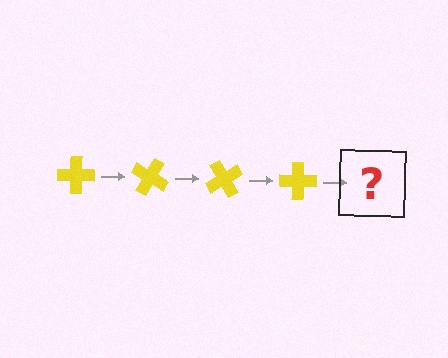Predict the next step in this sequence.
The next step is a yellow cross rotated 120 degrees.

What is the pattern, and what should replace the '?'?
The pattern is that the cross rotates 30 degrees each step. The '?' should be a yellow cross rotated 120 degrees.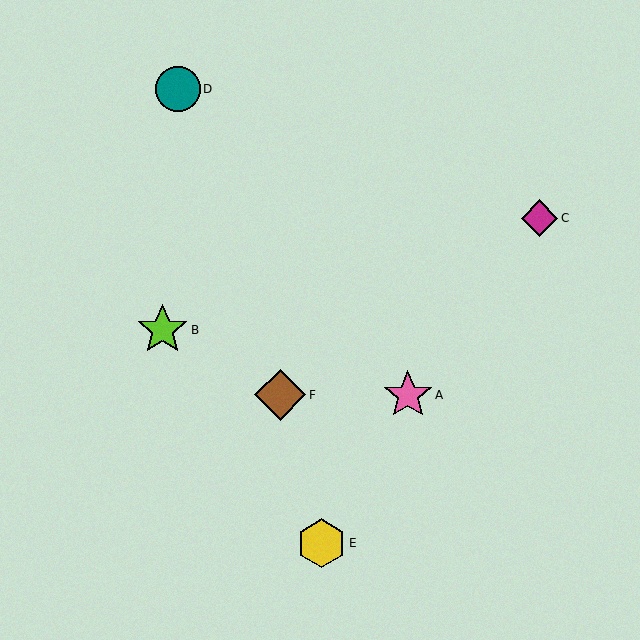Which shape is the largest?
The brown diamond (labeled F) is the largest.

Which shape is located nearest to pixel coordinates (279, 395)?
The brown diamond (labeled F) at (280, 395) is nearest to that location.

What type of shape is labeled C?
Shape C is a magenta diamond.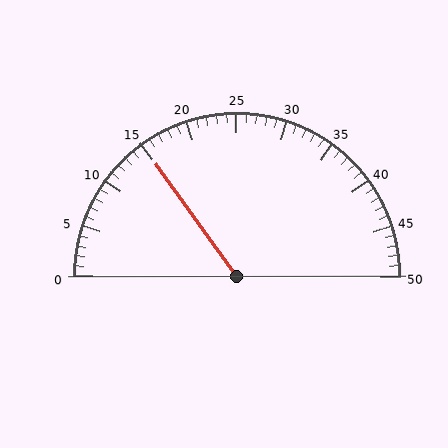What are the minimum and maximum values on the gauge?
The gauge ranges from 0 to 50.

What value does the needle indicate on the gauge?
The needle indicates approximately 15.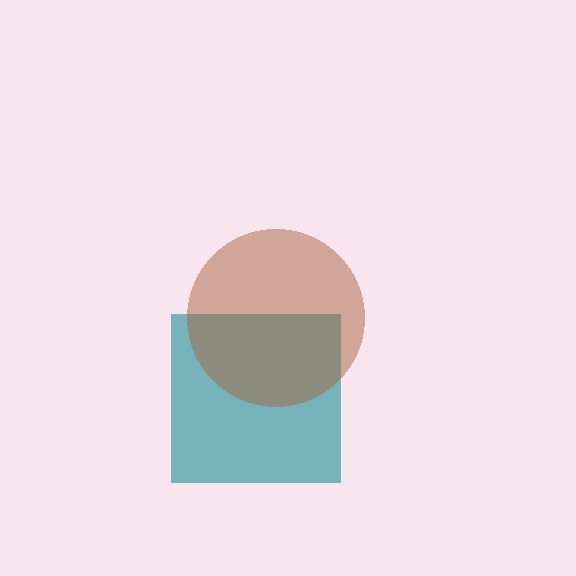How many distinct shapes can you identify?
There are 2 distinct shapes: a teal square, a brown circle.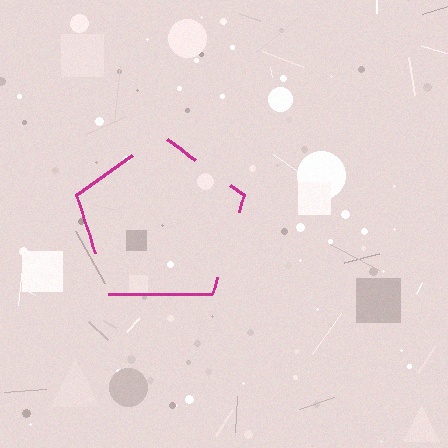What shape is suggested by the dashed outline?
The dashed outline suggests a pentagon.